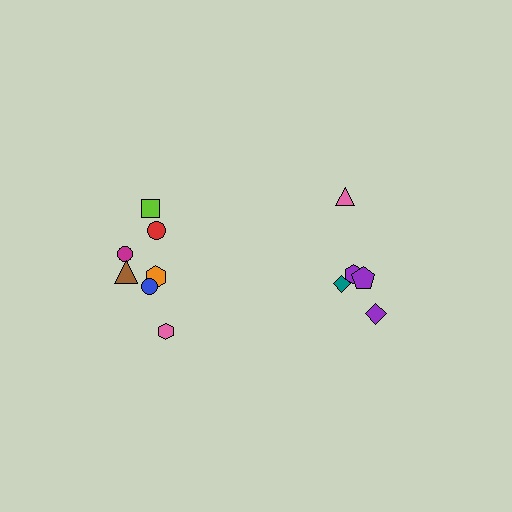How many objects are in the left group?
There are 7 objects.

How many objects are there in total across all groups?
There are 12 objects.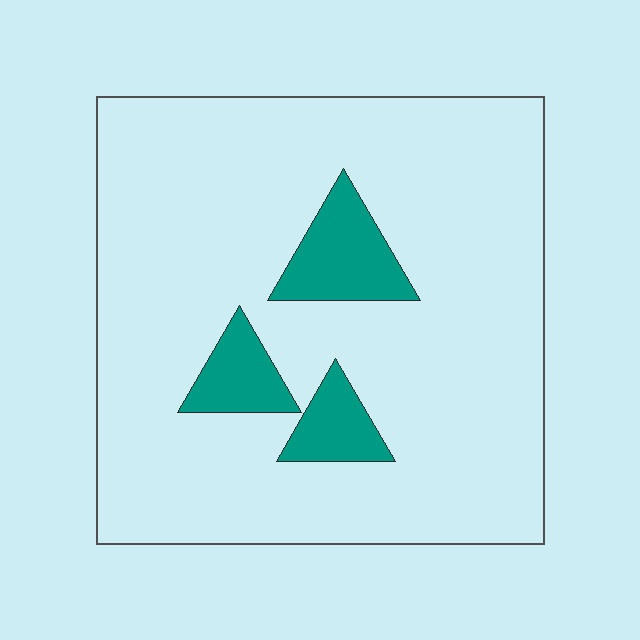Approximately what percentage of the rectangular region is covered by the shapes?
Approximately 10%.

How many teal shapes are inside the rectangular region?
3.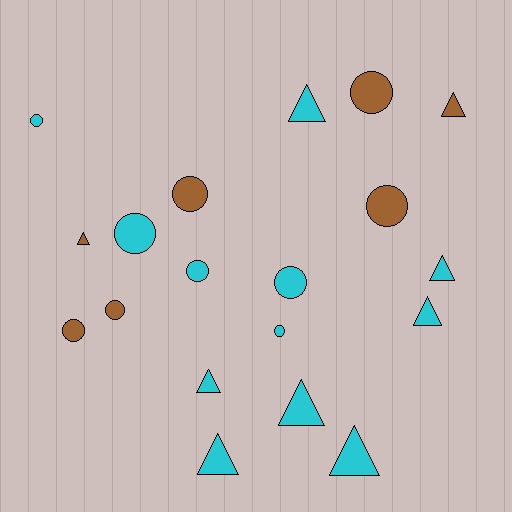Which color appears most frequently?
Cyan, with 12 objects.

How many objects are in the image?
There are 19 objects.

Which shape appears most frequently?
Circle, with 10 objects.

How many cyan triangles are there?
There are 7 cyan triangles.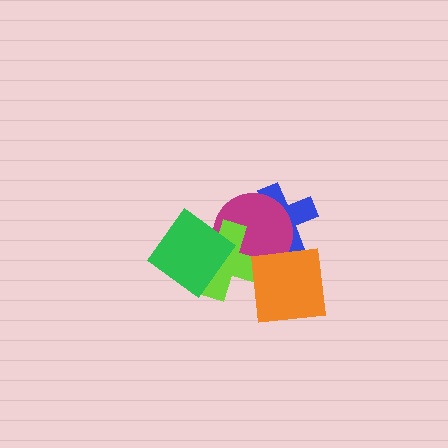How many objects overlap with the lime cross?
3 objects overlap with the lime cross.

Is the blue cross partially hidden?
Yes, it is partially covered by another shape.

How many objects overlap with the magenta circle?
3 objects overlap with the magenta circle.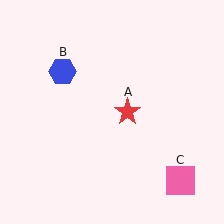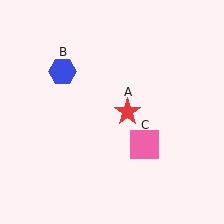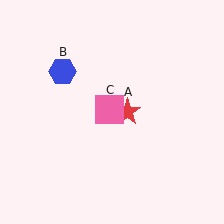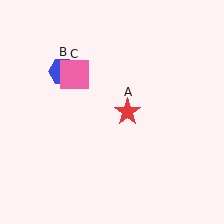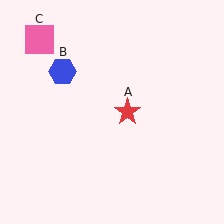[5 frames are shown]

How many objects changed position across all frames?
1 object changed position: pink square (object C).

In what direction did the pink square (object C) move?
The pink square (object C) moved up and to the left.